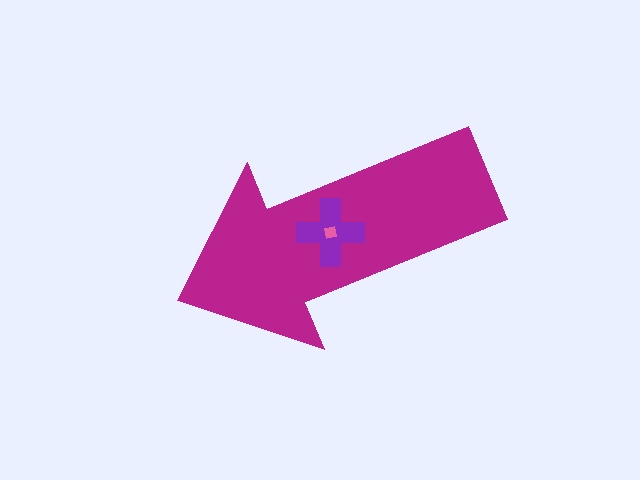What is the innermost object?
The pink square.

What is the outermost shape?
The magenta arrow.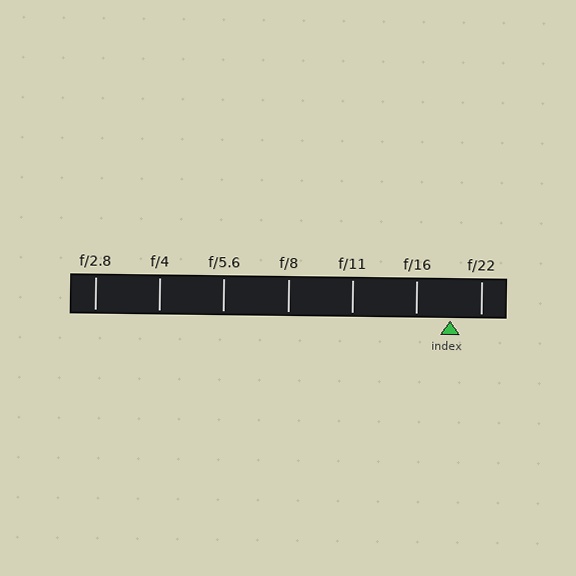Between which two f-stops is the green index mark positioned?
The index mark is between f/16 and f/22.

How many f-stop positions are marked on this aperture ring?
There are 7 f-stop positions marked.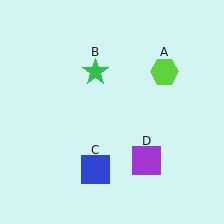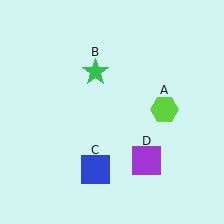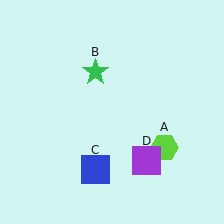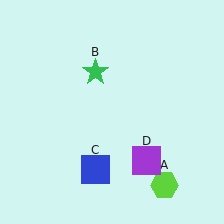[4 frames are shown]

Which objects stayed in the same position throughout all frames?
Green star (object B) and blue square (object C) and purple square (object D) remained stationary.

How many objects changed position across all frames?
1 object changed position: lime hexagon (object A).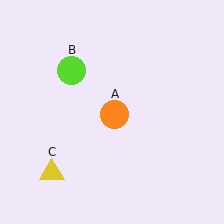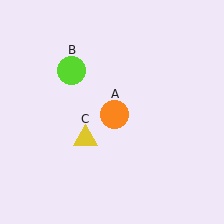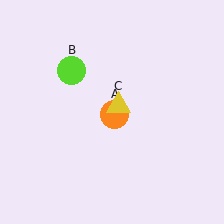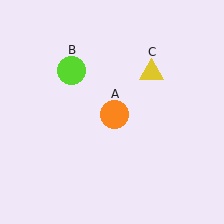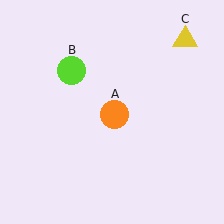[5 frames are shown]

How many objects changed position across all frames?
1 object changed position: yellow triangle (object C).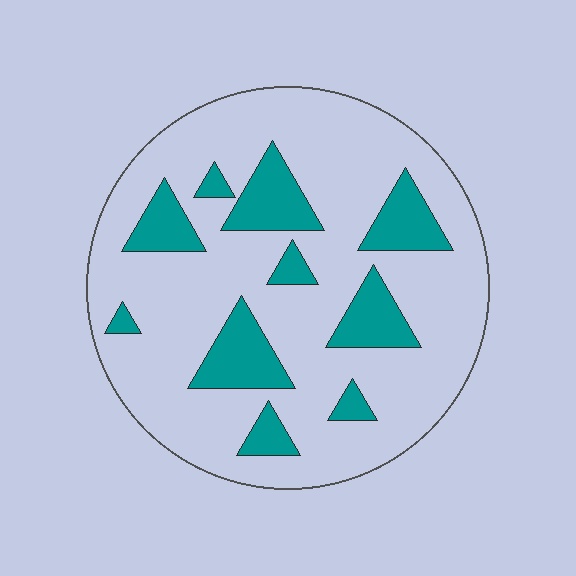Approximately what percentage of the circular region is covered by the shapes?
Approximately 20%.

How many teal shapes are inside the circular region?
10.